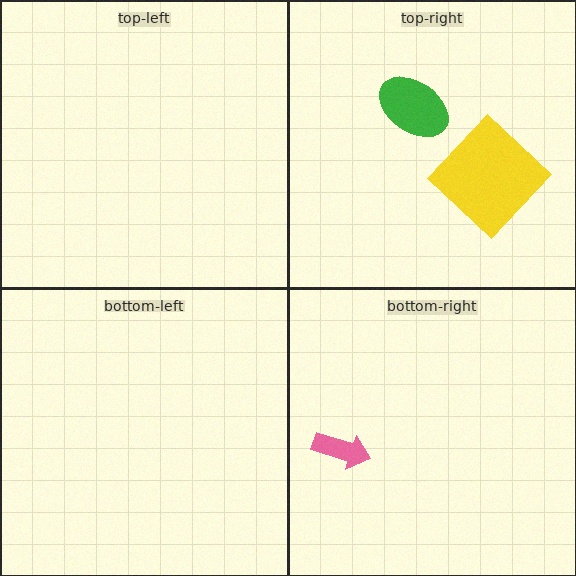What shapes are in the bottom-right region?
The pink arrow.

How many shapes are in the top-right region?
2.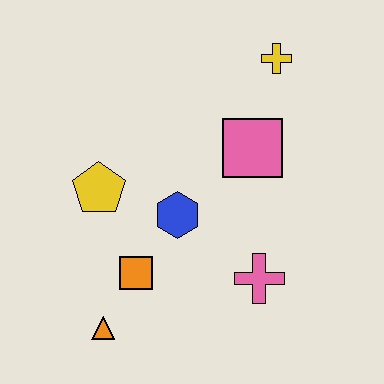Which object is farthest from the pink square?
The orange triangle is farthest from the pink square.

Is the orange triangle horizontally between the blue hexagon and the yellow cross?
No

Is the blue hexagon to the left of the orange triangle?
No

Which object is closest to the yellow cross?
The pink square is closest to the yellow cross.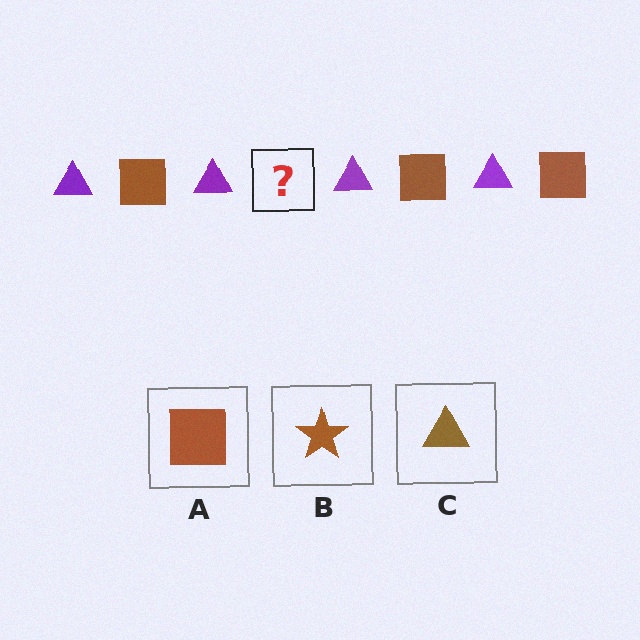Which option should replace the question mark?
Option A.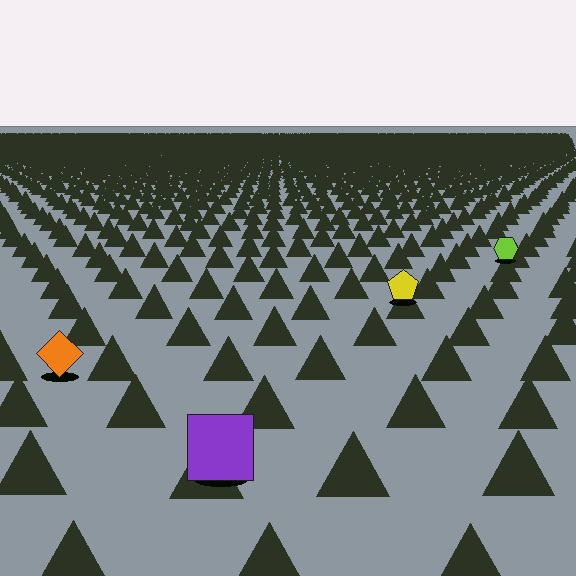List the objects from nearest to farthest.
From nearest to farthest: the purple square, the orange diamond, the yellow pentagon, the lime hexagon.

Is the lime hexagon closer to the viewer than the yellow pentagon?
No. The yellow pentagon is closer — you can tell from the texture gradient: the ground texture is coarser near it.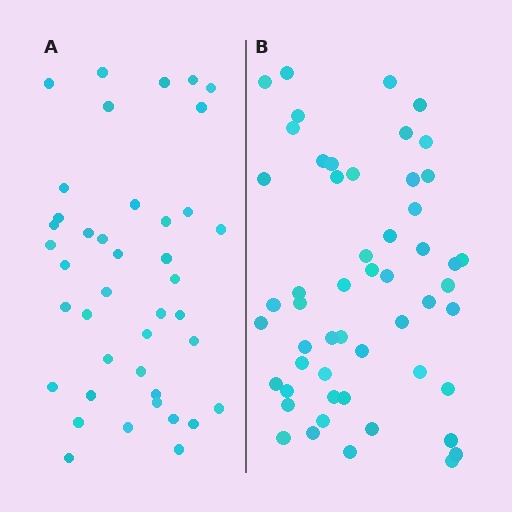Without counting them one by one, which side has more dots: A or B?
Region B (the right region) has more dots.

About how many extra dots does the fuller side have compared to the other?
Region B has roughly 12 or so more dots than region A.